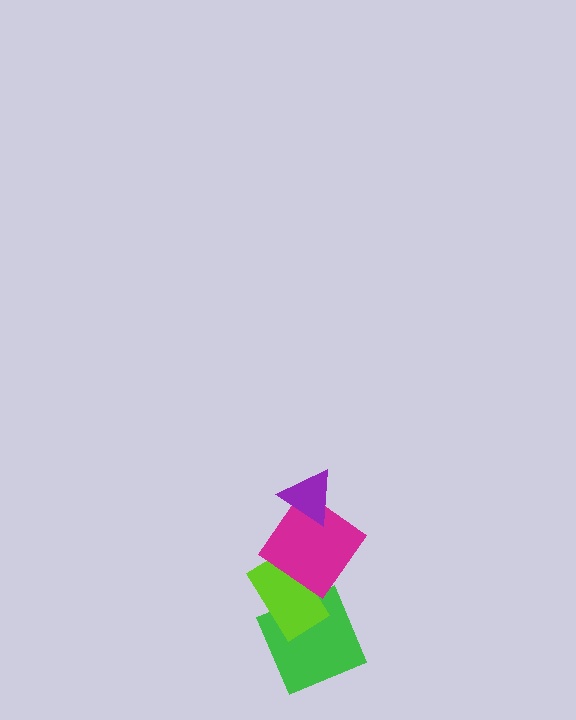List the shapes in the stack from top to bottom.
From top to bottom: the purple triangle, the magenta diamond, the lime rectangle, the green square.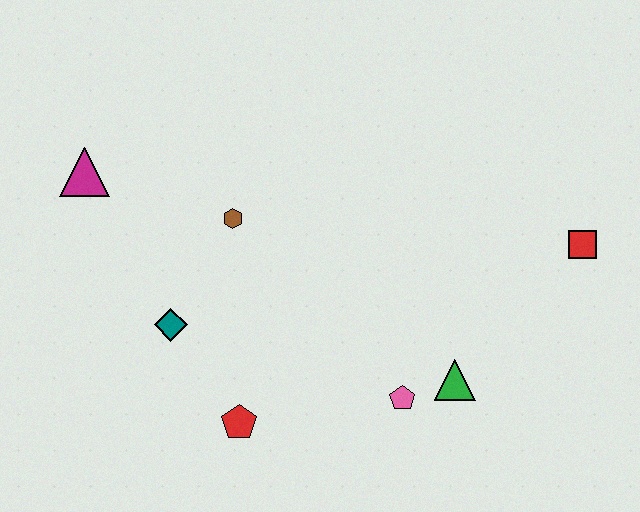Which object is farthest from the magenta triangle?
The red square is farthest from the magenta triangle.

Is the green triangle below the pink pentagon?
No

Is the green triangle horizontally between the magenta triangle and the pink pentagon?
No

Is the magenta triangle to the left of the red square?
Yes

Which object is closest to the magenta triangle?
The brown hexagon is closest to the magenta triangle.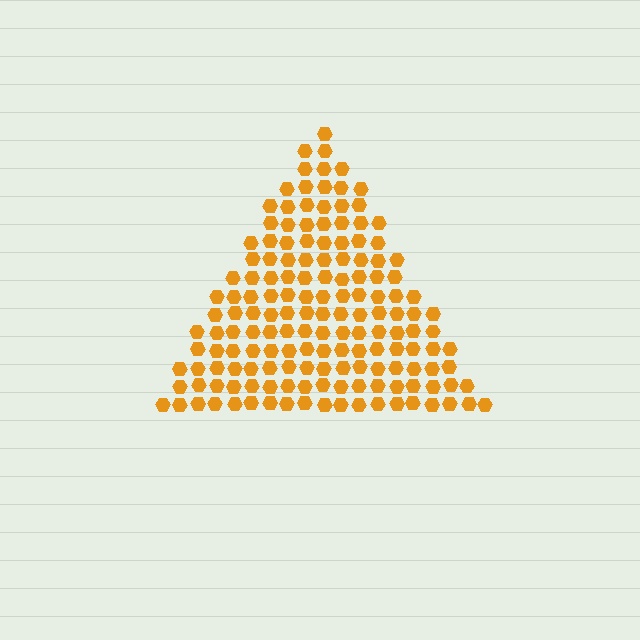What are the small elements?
The small elements are hexagons.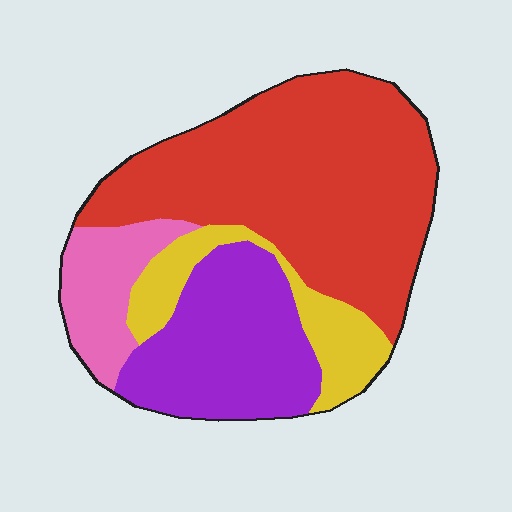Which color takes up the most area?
Red, at roughly 50%.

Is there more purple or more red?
Red.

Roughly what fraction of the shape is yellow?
Yellow takes up less than a quarter of the shape.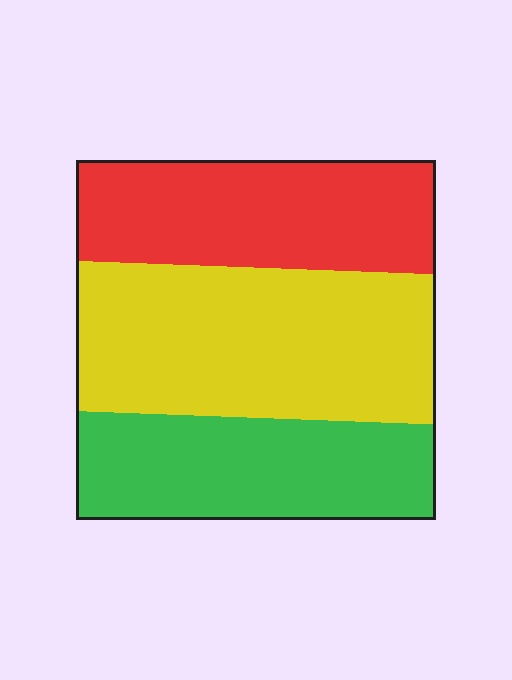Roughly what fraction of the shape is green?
Green covers around 30% of the shape.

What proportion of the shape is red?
Red covers roughly 30% of the shape.